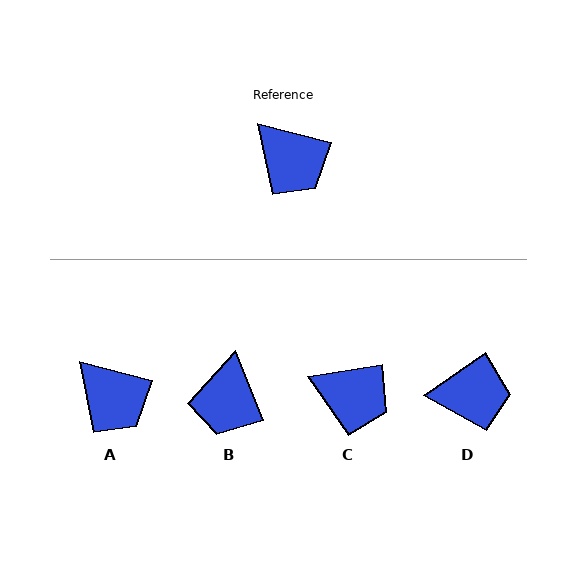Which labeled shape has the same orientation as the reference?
A.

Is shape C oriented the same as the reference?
No, it is off by about 24 degrees.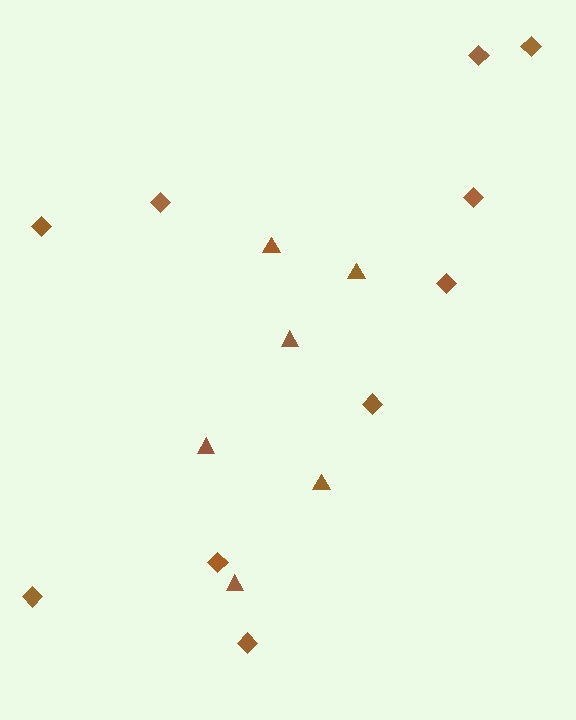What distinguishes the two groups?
There are 2 groups: one group of diamonds (10) and one group of triangles (6).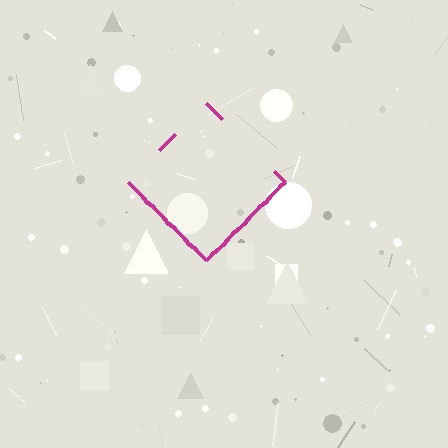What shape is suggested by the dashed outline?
The dashed outline suggests a diamond.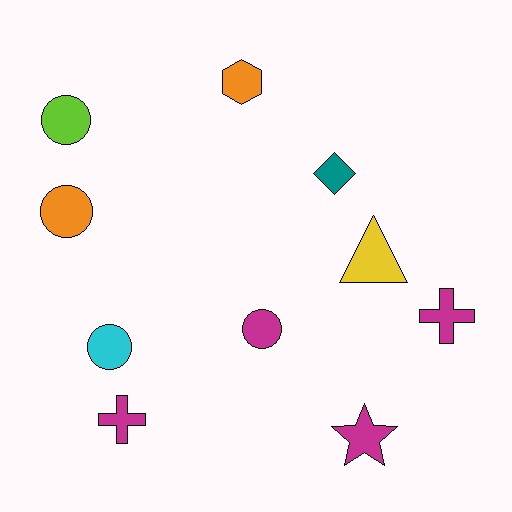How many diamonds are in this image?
There is 1 diamond.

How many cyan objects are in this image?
There is 1 cyan object.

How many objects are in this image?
There are 10 objects.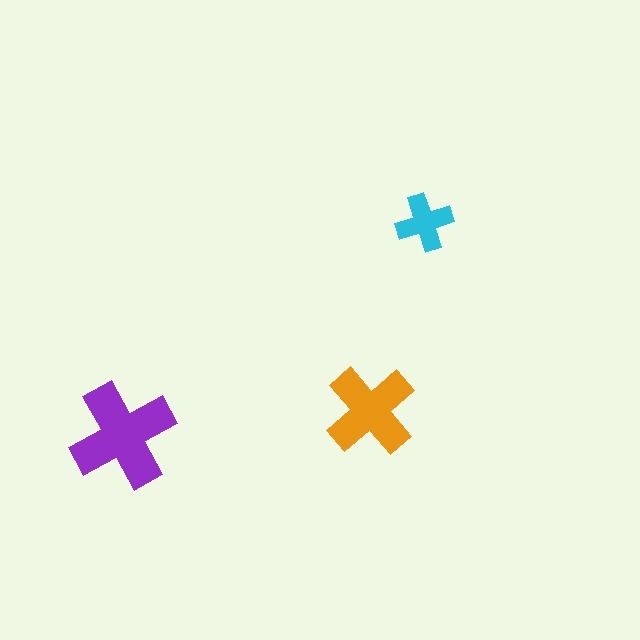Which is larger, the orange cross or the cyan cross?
The orange one.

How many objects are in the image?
There are 3 objects in the image.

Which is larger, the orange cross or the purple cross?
The purple one.